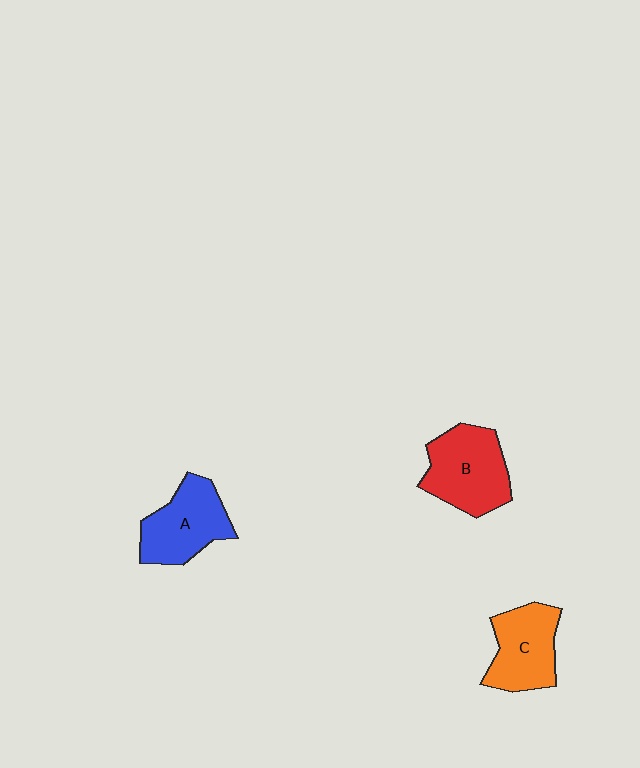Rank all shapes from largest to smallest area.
From largest to smallest: B (red), A (blue), C (orange).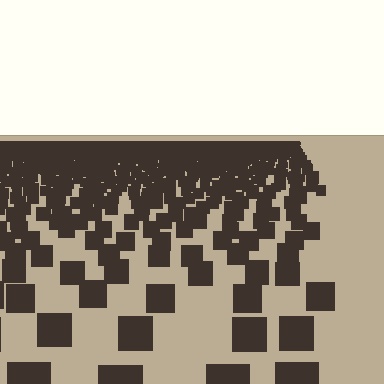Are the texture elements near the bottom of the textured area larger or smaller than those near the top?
Larger. Near the bottom, elements are closer to the viewer and appear at a bigger on-screen size.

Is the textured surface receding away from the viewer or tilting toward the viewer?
The surface is receding away from the viewer. Texture elements get smaller and denser toward the top.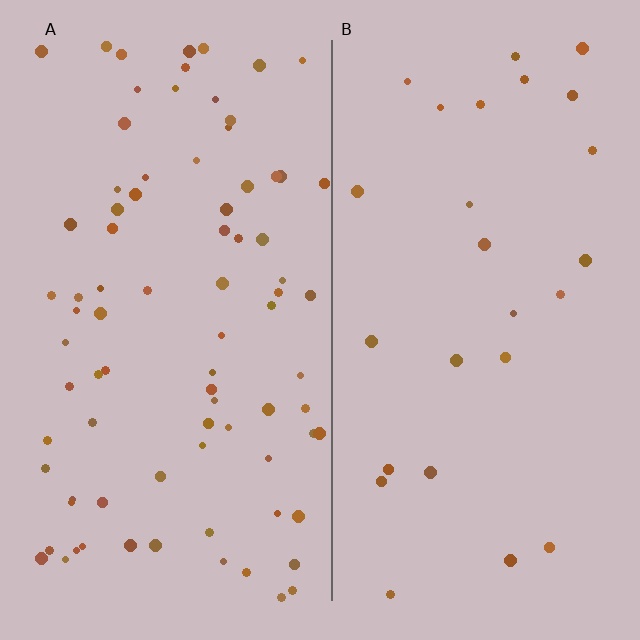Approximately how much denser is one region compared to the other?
Approximately 3.2× — region A over region B.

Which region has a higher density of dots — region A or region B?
A (the left).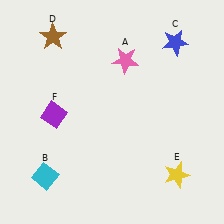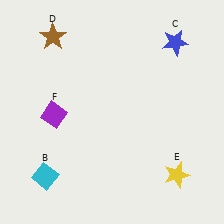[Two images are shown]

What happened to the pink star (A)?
The pink star (A) was removed in Image 2. It was in the top-right area of Image 1.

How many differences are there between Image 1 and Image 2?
There is 1 difference between the two images.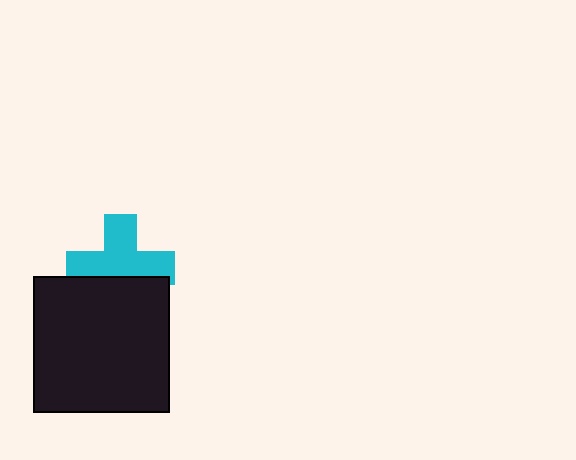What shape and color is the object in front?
The object in front is a black square.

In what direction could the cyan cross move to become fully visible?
The cyan cross could move up. That would shift it out from behind the black square entirely.